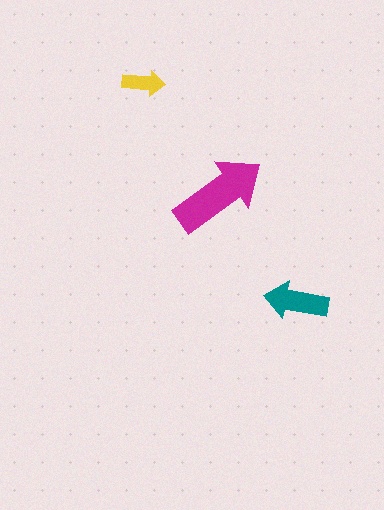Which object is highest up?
The yellow arrow is topmost.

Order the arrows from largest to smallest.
the magenta one, the teal one, the yellow one.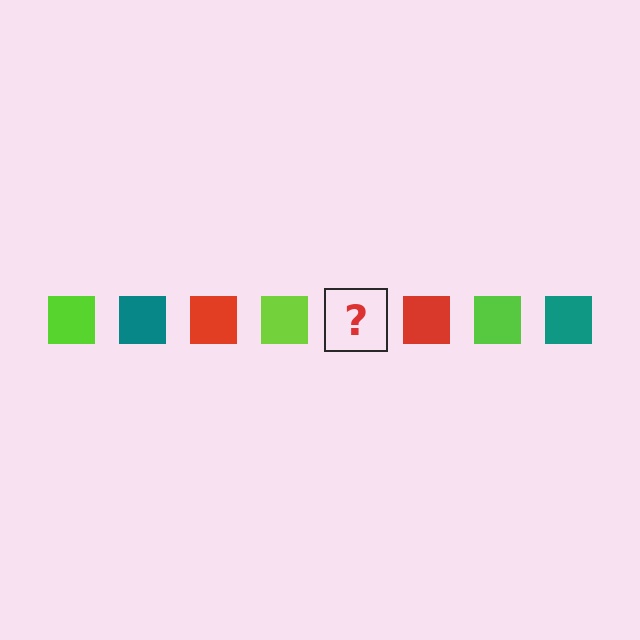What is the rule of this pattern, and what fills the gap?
The rule is that the pattern cycles through lime, teal, red squares. The gap should be filled with a teal square.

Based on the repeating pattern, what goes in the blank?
The blank should be a teal square.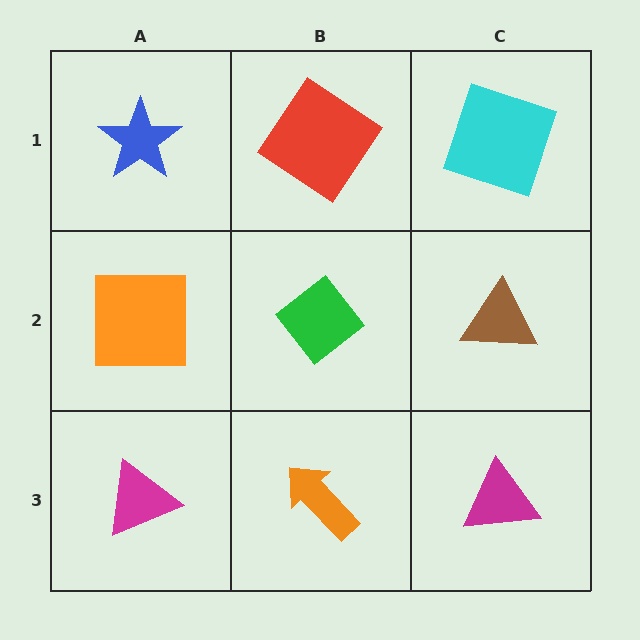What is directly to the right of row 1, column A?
A red diamond.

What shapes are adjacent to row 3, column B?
A green diamond (row 2, column B), a magenta triangle (row 3, column A), a magenta triangle (row 3, column C).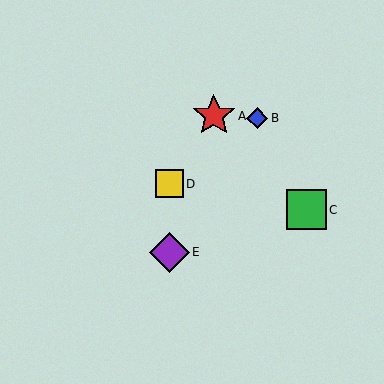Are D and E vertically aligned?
Yes, both are at x≈169.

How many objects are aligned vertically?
2 objects (D, E) are aligned vertically.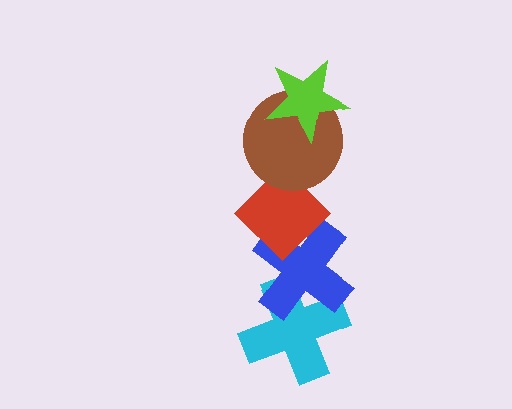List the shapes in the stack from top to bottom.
From top to bottom: the lime star, the brown circle, the red diamond, the blue cross, the cyan cross.